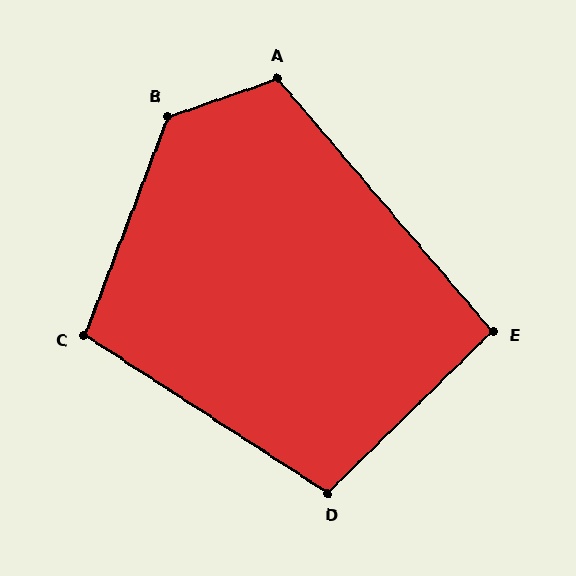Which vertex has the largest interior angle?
B, at approximately 130 degrees.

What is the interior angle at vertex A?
Approximately 112 degrees (obtuse).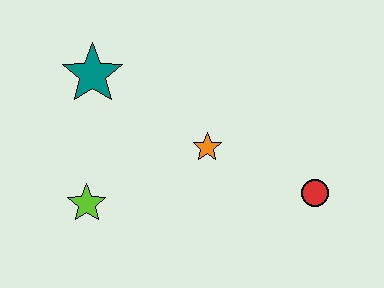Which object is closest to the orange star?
The red circle is closest to the orange star.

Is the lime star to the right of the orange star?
No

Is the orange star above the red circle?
Yes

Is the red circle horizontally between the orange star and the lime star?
No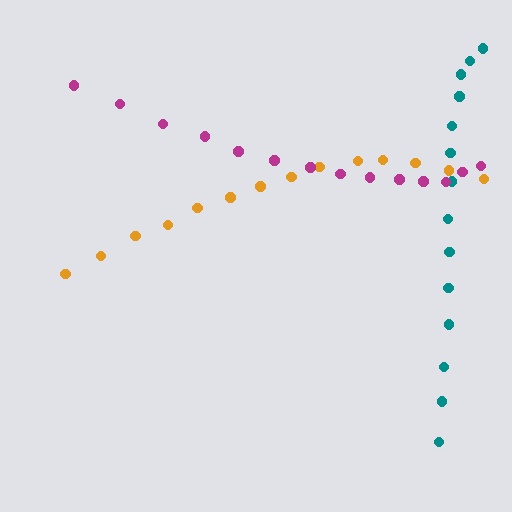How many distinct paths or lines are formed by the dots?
There are 3 distinct paths.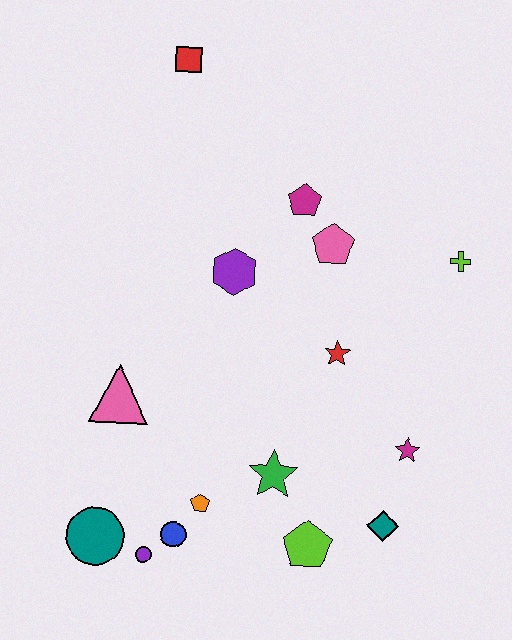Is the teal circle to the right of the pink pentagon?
No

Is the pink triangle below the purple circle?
No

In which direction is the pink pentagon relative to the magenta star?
The pink pentagon is above the magenta star.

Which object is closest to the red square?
The magenta pentagon is closest to the red square.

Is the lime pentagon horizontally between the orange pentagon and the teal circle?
No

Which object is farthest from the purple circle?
The red square is farthest from the purple circle.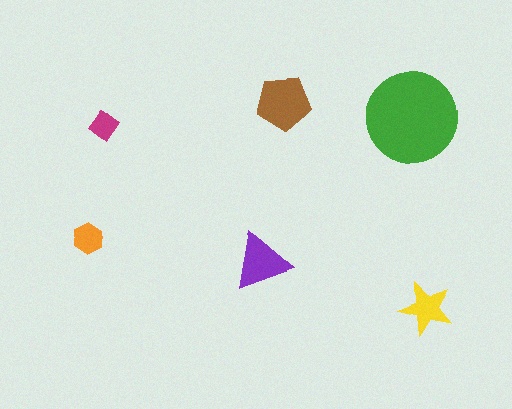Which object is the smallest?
The magenta diamond.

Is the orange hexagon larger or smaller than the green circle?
Smaller.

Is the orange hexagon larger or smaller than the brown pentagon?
Smaller.